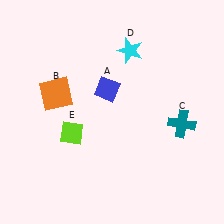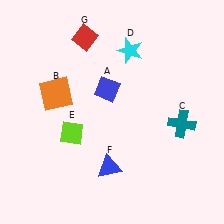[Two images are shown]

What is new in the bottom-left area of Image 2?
A blue triangle (F) was added in the bottom-left area of Image 2.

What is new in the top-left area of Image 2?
A red diamond (G) was added in the top-left area of Image 2.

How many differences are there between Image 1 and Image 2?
There are 2 differences between the two images.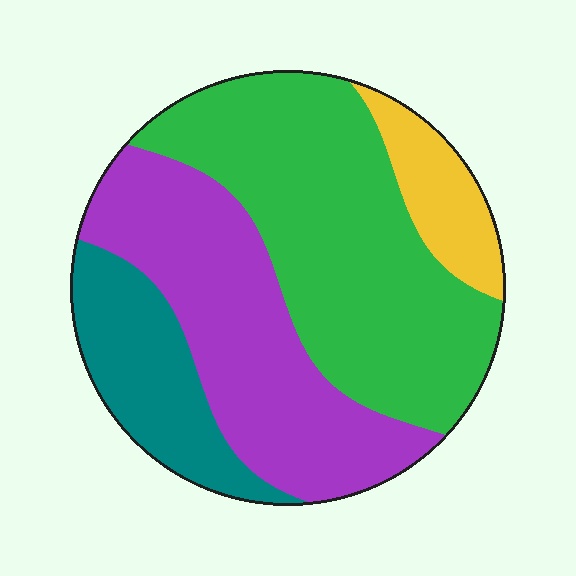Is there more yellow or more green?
Green.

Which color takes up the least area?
Yellow, at roughly 10%.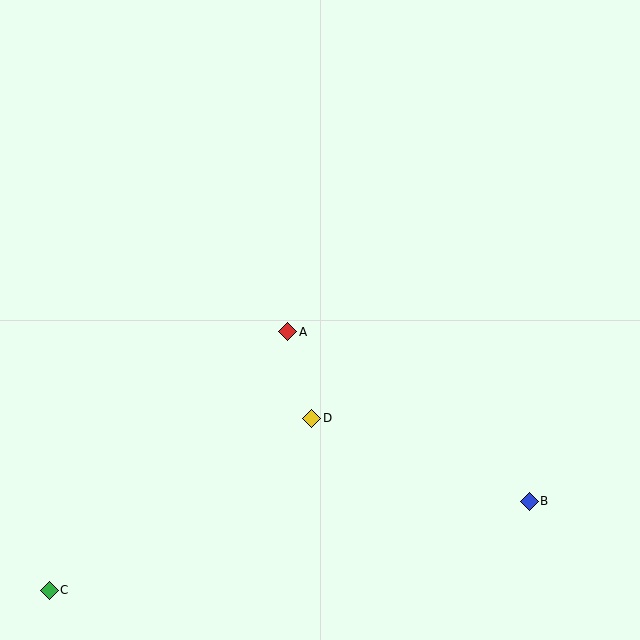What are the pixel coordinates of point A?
Point A is at (288, 332).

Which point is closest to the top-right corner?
Point A is closest to the top-right corner.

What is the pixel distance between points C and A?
The distance between C and A is 352 pixels.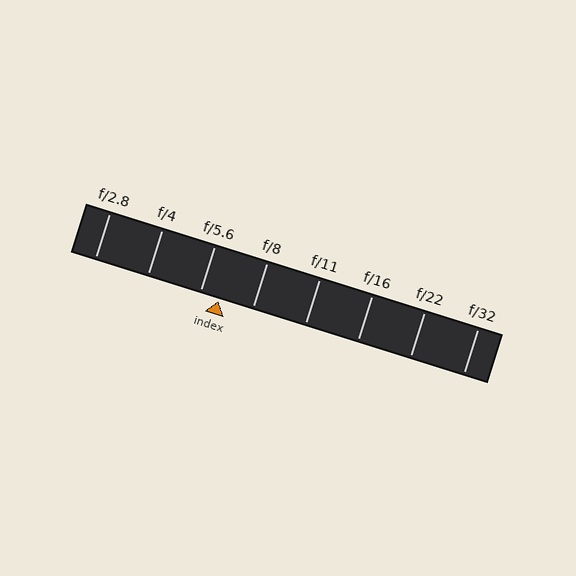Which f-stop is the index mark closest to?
The index mark is closest to f/5.6.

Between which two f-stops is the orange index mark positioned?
The index mark is between f/5.6 and f/8.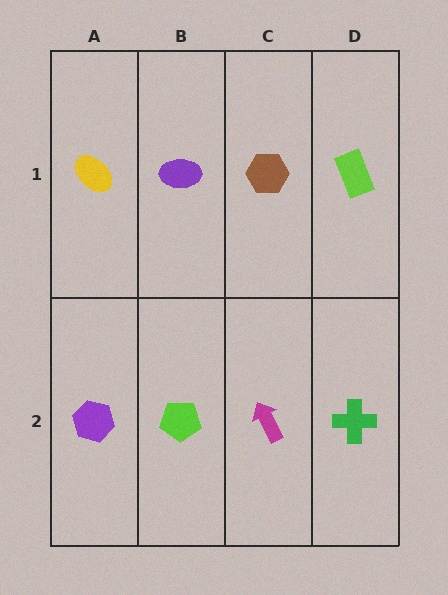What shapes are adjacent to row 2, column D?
A lime rectangle (row 1, column D), a magenta arrow (row 2, column C).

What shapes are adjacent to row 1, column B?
A lime pentagon (row 2, column B), a yellow ellipse (row 1, column A), a brown hexagon (row 1, column C).